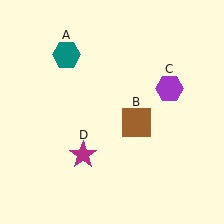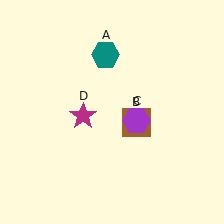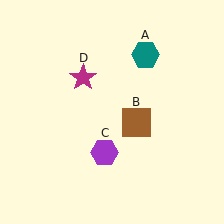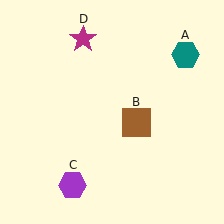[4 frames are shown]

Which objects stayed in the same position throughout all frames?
Brown square (object B) remained stationary.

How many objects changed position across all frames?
3 objects changed position: teal hexagon (object A), purple hexagon (object C), magenta star (object D).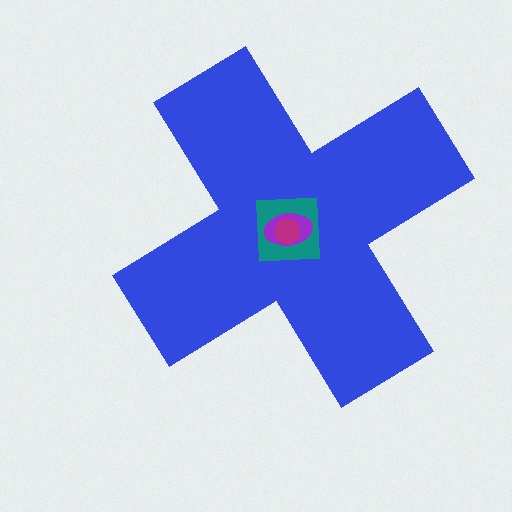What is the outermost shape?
The blue cross.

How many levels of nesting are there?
4.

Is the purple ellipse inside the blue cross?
Yes.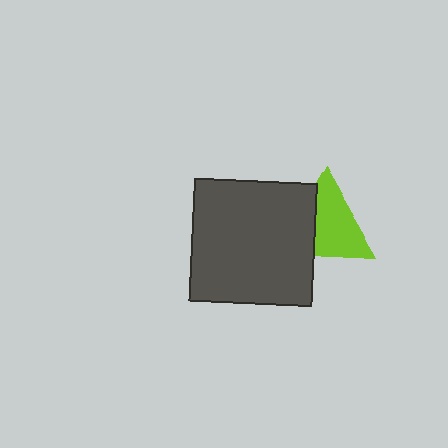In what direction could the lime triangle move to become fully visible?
The lime triangle could move right. That would shift it out from behind the dark gray square entirely.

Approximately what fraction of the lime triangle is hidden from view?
Roughly 34% of the lime triangle is hidden behind the dark gray square.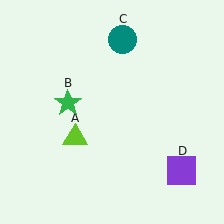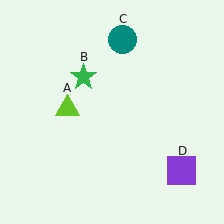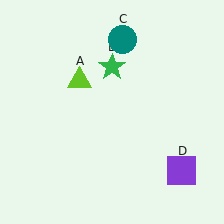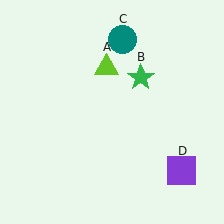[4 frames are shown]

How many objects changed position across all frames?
2 objects changed position: lime triangle (object A), green star (object B).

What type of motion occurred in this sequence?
The lime triangle (object A), green star (object B) rotated clockwise around the center of the scene.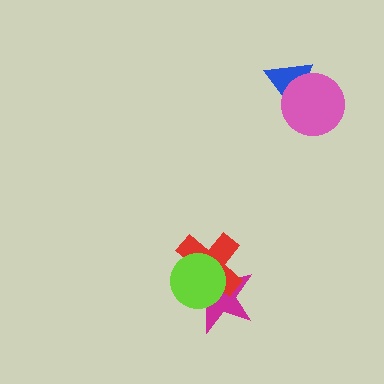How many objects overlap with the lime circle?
2 objects overlap with the lime circle.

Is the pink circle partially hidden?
No, no other shape covers it.